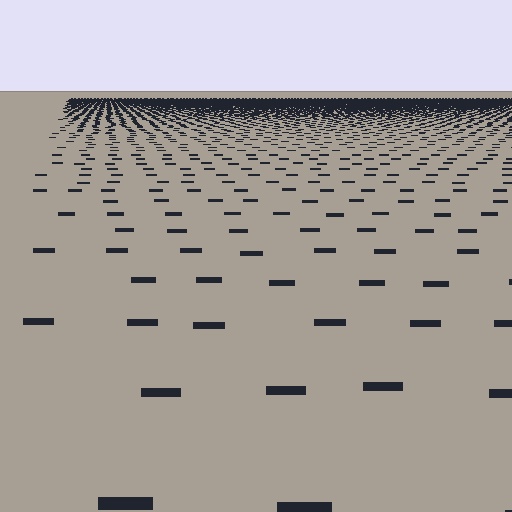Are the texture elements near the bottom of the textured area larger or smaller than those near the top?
Larger. Near the bottom, elements are closer to the viewer and appear at a bigger on-screen size.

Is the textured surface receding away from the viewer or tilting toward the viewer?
The surface is receding away from the viewer. Texture elements get smaller and denser toward the top.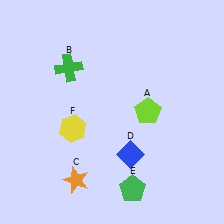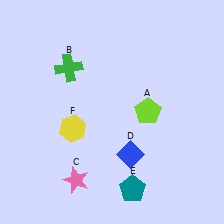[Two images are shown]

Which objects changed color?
C changed from orange to pink. E changed from green to teal.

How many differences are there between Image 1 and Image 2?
There are 2 differences between the two images.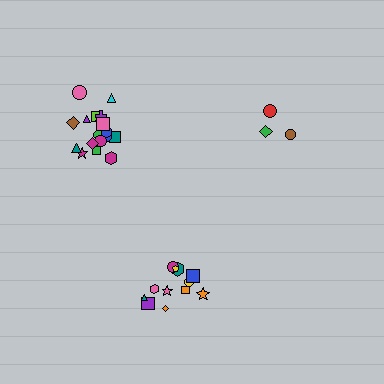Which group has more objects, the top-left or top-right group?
The top-left group.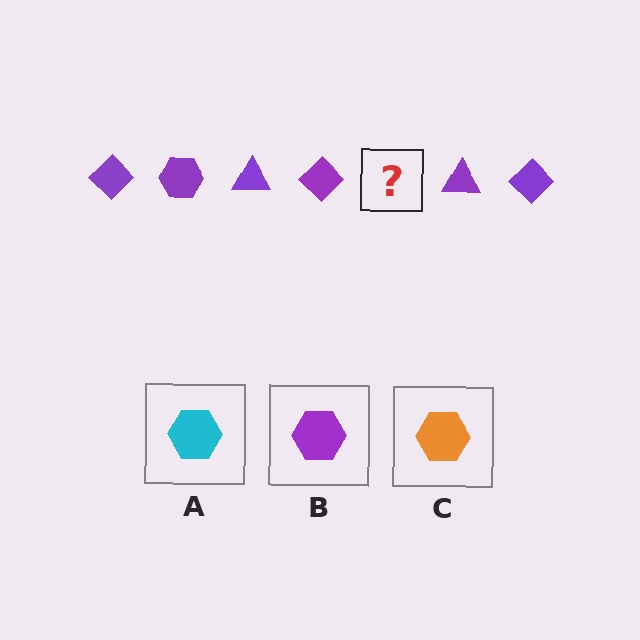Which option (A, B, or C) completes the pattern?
B.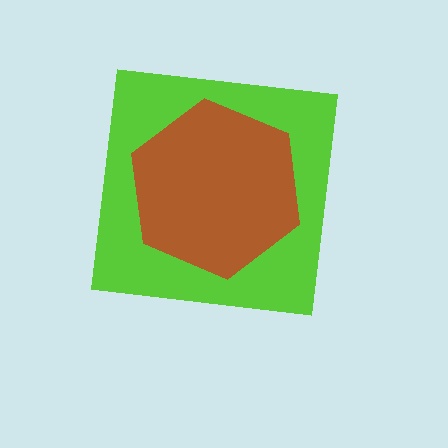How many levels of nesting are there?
2.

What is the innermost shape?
The brown hexagon.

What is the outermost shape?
The lime square.